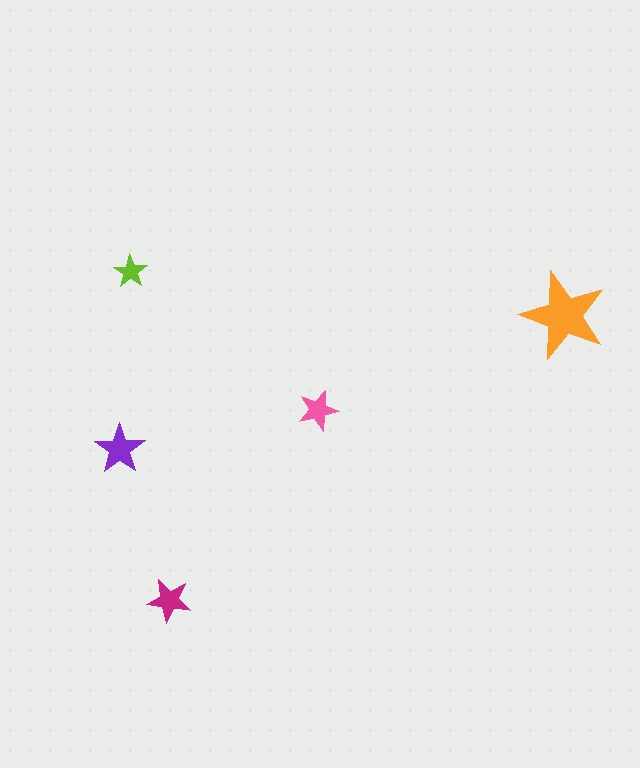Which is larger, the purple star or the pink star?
The purple one.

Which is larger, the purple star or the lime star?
The purple one.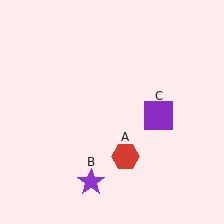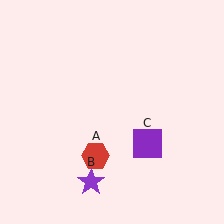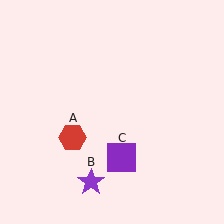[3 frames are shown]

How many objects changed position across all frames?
2 objects changed position: red hexagon (object A), purple square (object C).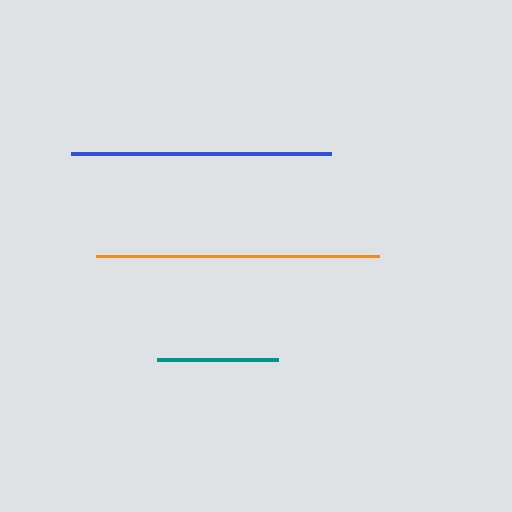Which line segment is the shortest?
The teal line is the shortest at approximately 121 pixels.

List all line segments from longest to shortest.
From longest to shortest: orange, blue, teal.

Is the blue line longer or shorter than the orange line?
The orange line is longer than the blue line.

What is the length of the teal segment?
The teal segment is approximately 121 pixels long.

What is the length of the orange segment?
The orange segment is approximately 284 pixels long.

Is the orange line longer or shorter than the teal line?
The orange line is longer than the teal line.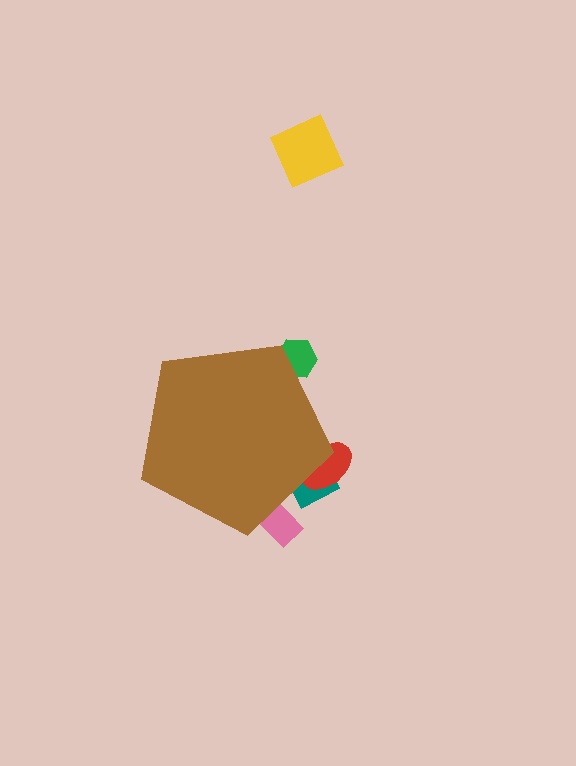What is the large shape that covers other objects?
A brown pentagon.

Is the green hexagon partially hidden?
Yes, the green hexagon is partially hidden behind the brown pentagon.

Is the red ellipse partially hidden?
Yes, the red ellipse is partially hidden behind the brown pentagon.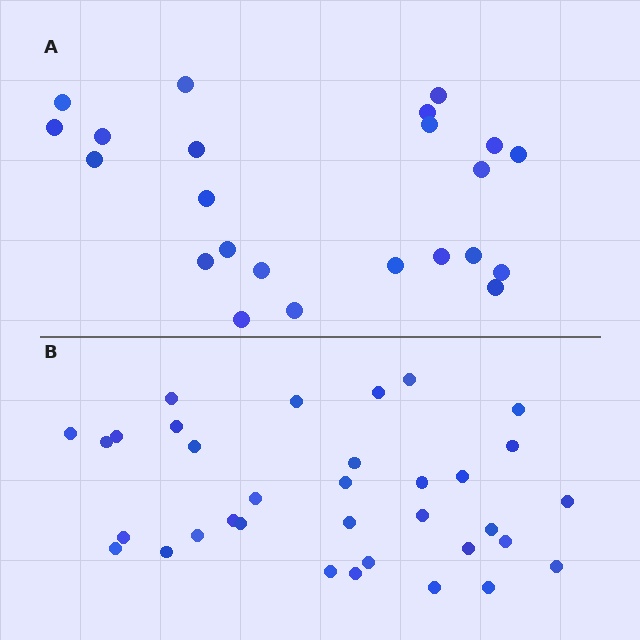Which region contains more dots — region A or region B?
Region B (the bottom region) has more dots.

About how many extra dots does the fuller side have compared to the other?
Region B has roughly 12 or so more dots than region A.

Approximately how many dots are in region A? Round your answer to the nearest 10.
About 20 dots. (The exact count is 23, which rounds to 20.)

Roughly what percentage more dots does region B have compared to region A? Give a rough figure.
About 50% more.